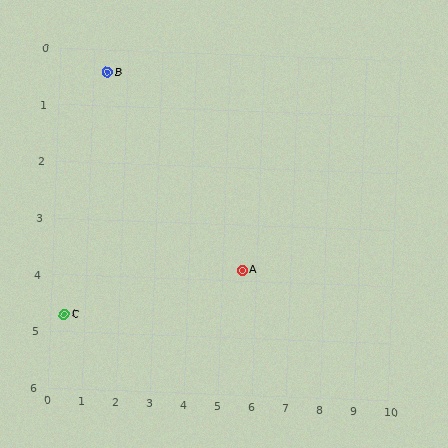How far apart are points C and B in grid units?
Points C and B are about 4.4 grid units apart.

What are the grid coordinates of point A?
Point A is at approximately (5.6, 3.8).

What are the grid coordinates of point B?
Point B is at approximately (1.4, 0.4).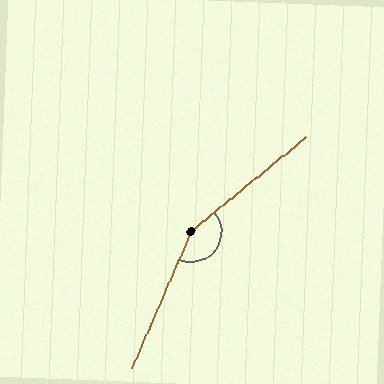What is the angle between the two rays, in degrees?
Approximately 153 degrees.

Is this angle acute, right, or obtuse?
It is obtuse.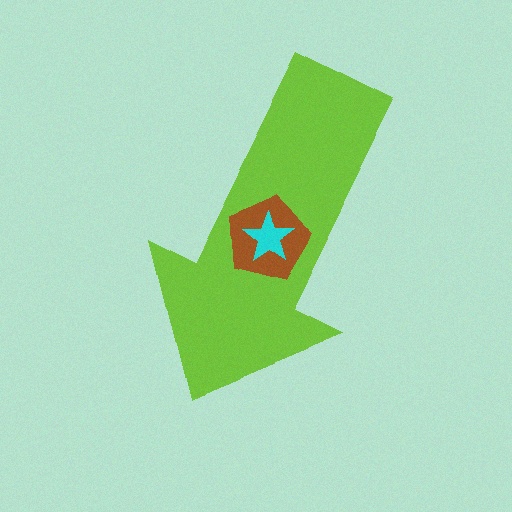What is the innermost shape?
The cyan star.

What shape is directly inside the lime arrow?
The brown pentagon.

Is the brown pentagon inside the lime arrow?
Yes.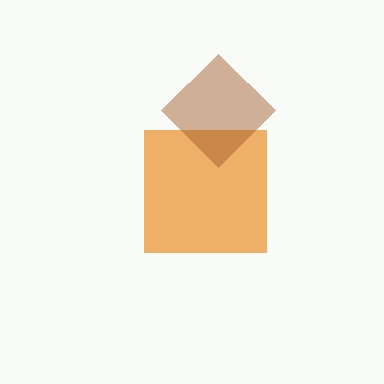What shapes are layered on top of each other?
The layered shapes are: an orange square, a brown diamond.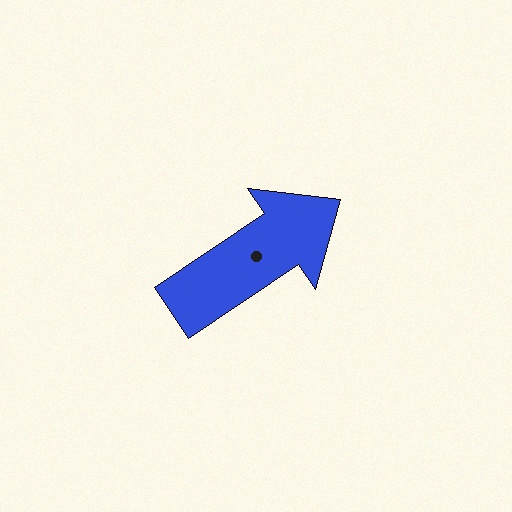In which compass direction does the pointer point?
Northeast.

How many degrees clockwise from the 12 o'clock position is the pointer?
Approximately 56 degrees.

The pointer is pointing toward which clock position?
Roughly 2 o'clock.